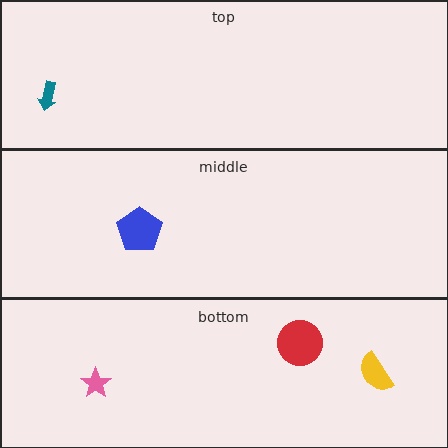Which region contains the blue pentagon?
The middle region.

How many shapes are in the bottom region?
3.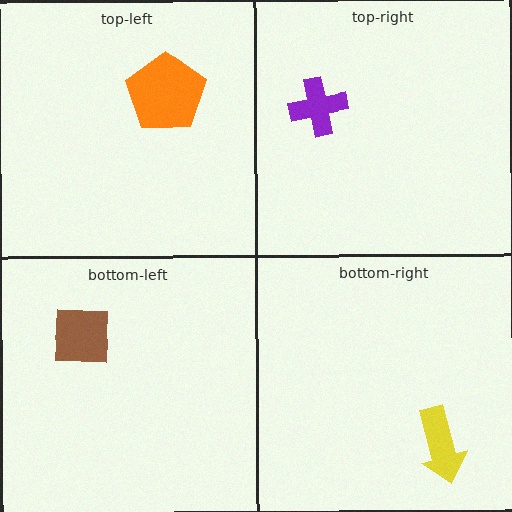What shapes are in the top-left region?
The orange pentagon.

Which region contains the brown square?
The bottom-left region.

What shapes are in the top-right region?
The purple cross.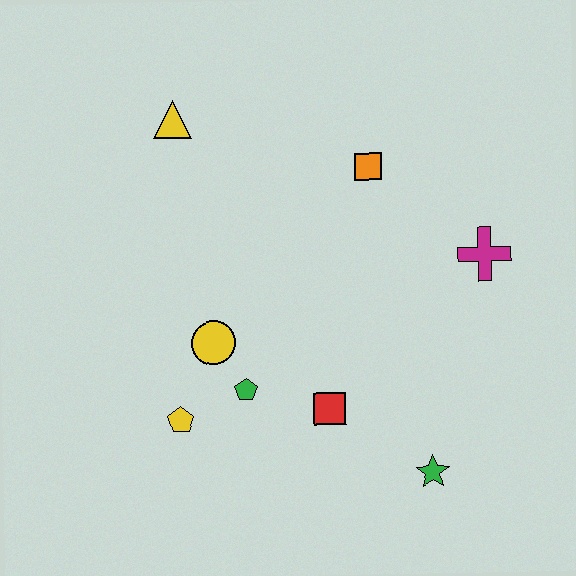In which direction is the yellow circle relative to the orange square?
The yellow circle is below the orange square.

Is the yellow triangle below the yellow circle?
No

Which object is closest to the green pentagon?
The yellow circle is closest to the green pentagon.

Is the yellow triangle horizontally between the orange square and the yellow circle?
No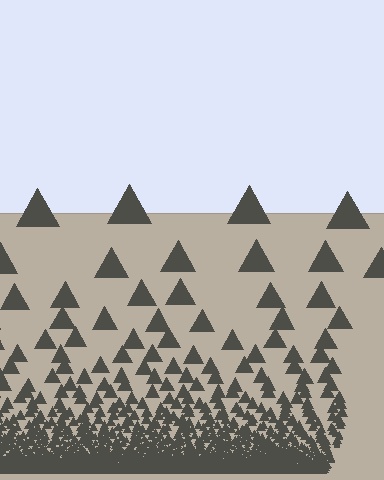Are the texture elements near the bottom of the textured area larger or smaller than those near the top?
Smaller. The gradient is inverted — elements near the bottom are smaller and denser.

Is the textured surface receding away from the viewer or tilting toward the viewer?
The surface appears to tilt toward the viewer. Texture elements get larger and sparser toward the top.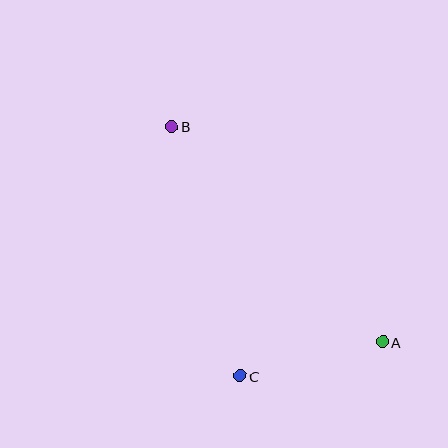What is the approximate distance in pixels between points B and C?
The distance between B and C is approximately 259 pixels.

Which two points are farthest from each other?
Points A and B are farthest from each other.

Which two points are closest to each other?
Points A and C are closest to each other.